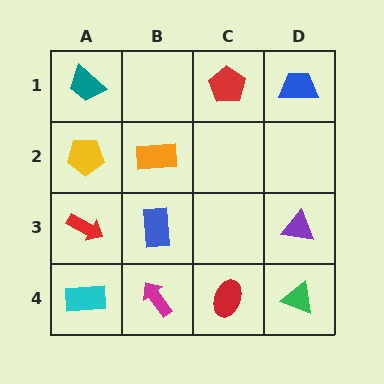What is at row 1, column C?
A red pentagon.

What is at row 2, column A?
A yellow pentagon.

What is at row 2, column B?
An orange rectangle.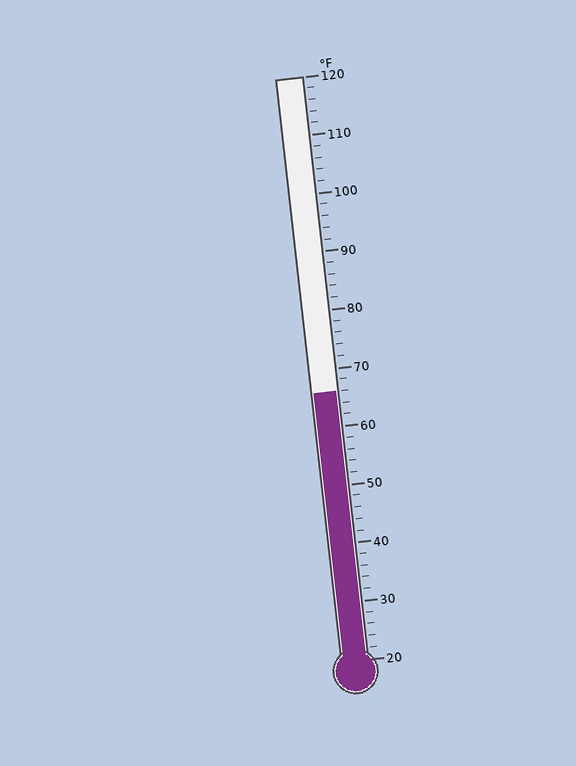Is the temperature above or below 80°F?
The temperature is below 80°F.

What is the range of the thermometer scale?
The thermometer scale ranges from 20°F to 120°F.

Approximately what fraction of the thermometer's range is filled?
The thermometer is filled to approximately 45% of its range.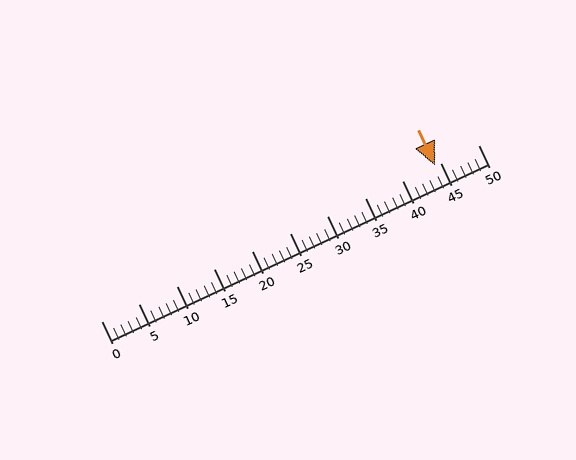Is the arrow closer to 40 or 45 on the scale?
The arrow is closer to 45.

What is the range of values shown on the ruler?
The ruler shows values from 0 to 50.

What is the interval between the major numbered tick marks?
The major tick marks are spaced 5 units apart.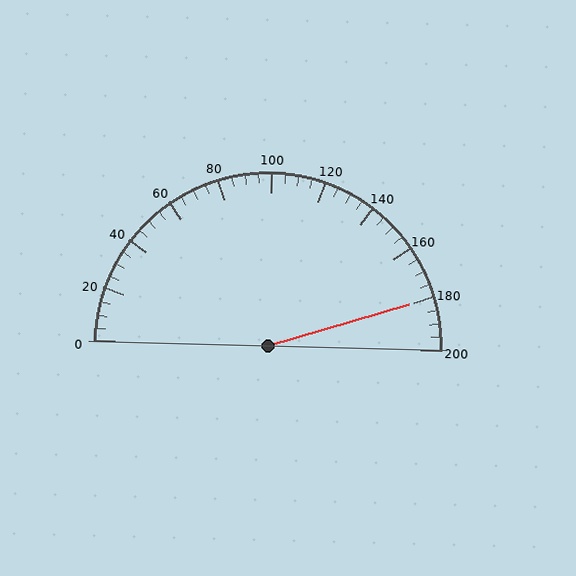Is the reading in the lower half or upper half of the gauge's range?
The reading is in the upper half of the range (0 to 200).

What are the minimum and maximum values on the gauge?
The gauge ranges from 0 to 200.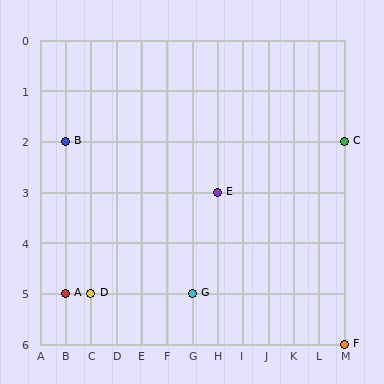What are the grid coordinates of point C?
Point C is at grid coordinates (M, 2).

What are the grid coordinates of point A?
Point A is at grid coordinates (B, 5).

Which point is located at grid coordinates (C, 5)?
Point D is at (C, 5).